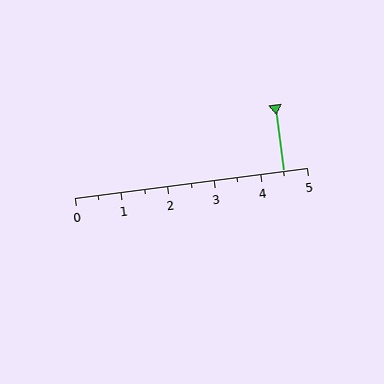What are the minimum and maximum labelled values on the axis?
The axis runs from 0 to 5.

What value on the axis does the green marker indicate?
The marker indicates approximately 4.5.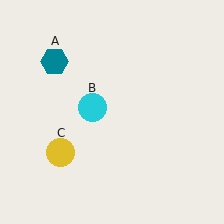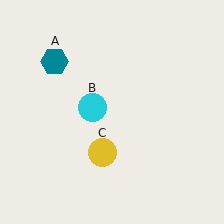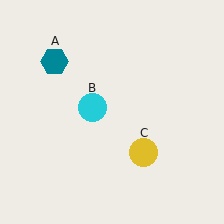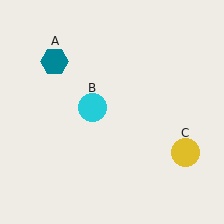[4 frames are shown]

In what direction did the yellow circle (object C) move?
The yellow circle (object C) moved right.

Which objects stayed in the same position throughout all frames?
Teal hexagon (object A) and cyan circle (object B) remained stationary.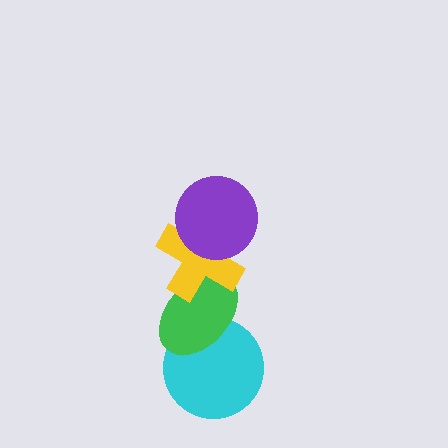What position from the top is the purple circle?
The purple circle is 1st from the top.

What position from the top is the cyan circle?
The cyan circle is 4th from the top.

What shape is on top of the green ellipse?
The yellow cross is on top of the green ellipse.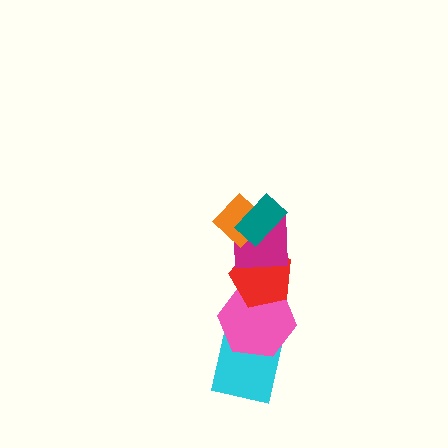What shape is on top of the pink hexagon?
The red pentagon is on top of the pink hexagon.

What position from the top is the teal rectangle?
The teal rectangle is 1st from the top.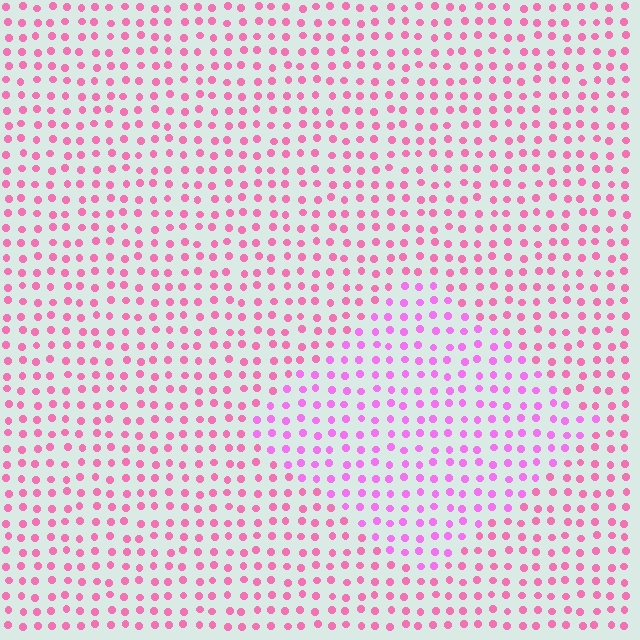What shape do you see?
I see a diamond.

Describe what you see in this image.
The image is filled with small pink elements in a uniform arrangement. A diamond-shaped region is visible where the elements are tinted to a slightly different hue, forming a subtle color boundary.